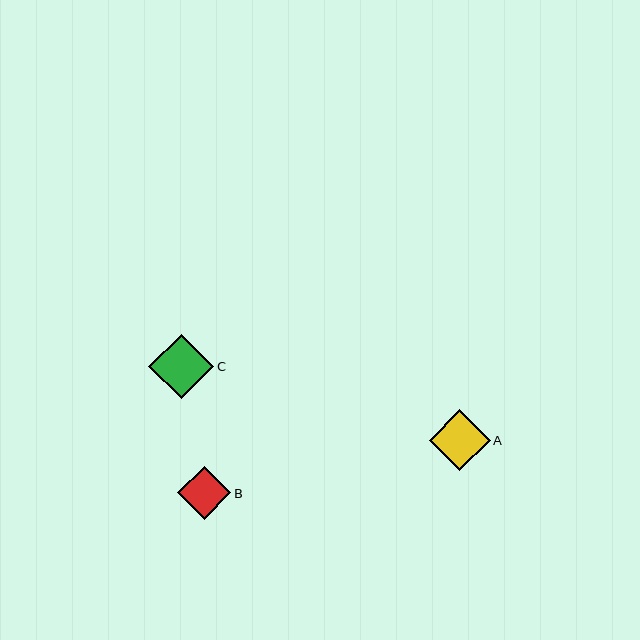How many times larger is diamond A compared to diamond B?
Diamond A is approximately 1.1 times the size of diamond B.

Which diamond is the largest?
Diamond C is the largest with a size of approximately 65 pixels.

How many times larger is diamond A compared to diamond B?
Diamond A is approximately 1.1 times the size of diamond B.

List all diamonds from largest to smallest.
From largest to smallest: C, A, B.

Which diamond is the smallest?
Diamond B is the smallest with a size of approximately 53 pixels.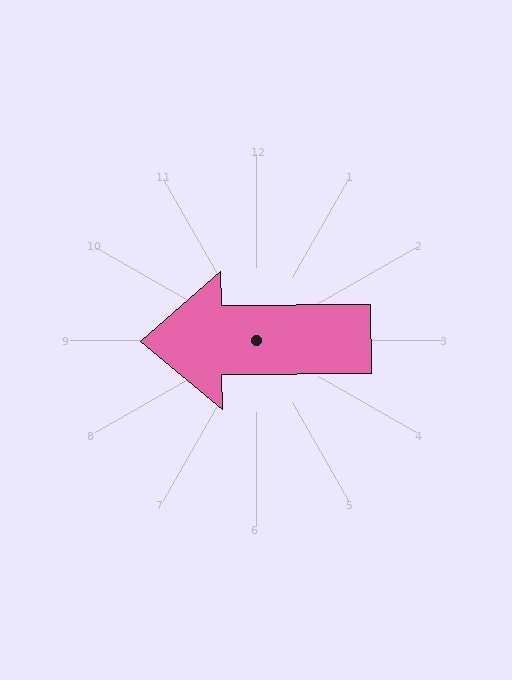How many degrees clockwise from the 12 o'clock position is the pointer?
Approximately 269 degrees.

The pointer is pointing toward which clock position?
Roughly 9 o'clock.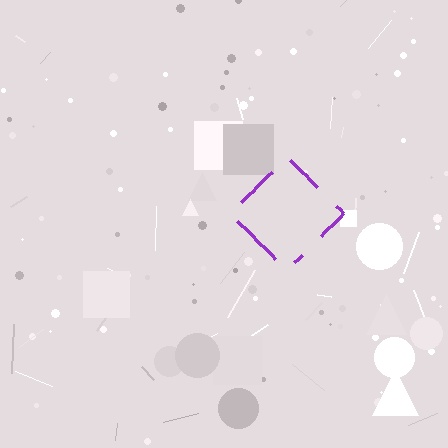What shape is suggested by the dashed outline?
The dashed outline suggests a diamond.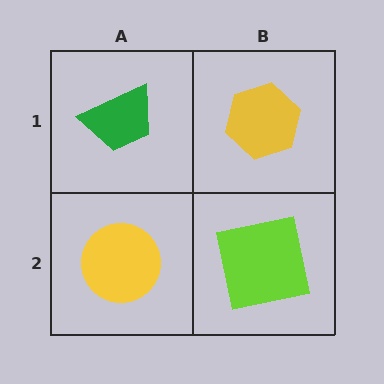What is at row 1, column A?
A green trapezoid.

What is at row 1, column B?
A yellow hexagon.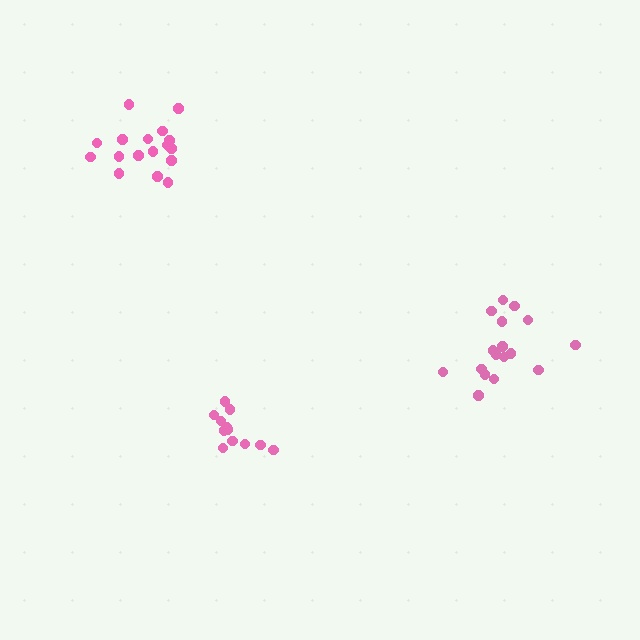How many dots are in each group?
Group 1: 17 dots, Group 2: 17 dots, Group 3: 12 dots (46 total).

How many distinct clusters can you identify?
There are 3 distinct clusters.